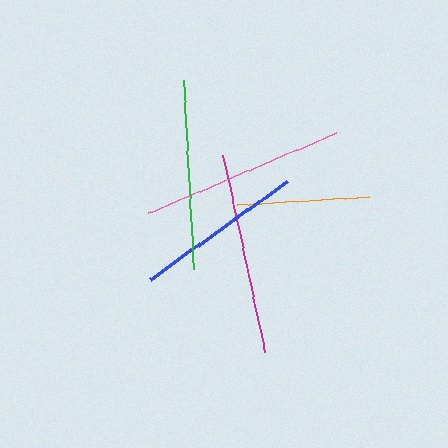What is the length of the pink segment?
The pink segment is approximately 204 pixels long.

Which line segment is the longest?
The pink line is the longest at approximately 204 pixels.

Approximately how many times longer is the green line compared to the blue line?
The green line is approximately 1.1 times the length of the blue line.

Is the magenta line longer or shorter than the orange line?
The magenta line is longer than the orange line.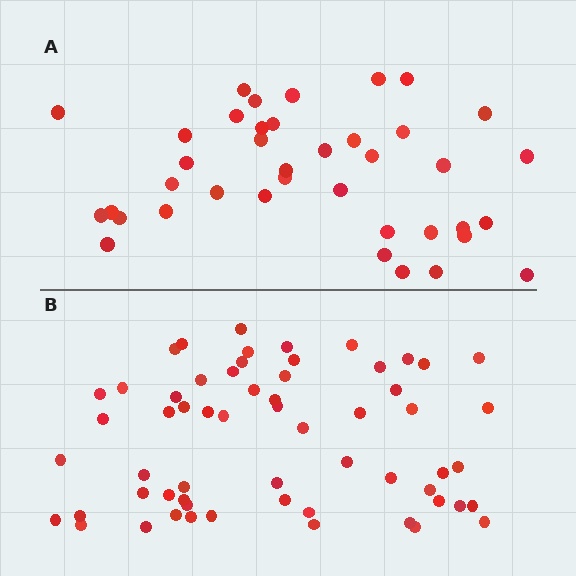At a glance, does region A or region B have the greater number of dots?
Region B (the bottom region) has more dots.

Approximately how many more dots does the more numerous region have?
Region B has approximately 20 more dots than region A.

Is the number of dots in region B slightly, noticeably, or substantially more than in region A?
Region B has substantially more. The ratio is roughly 1.5 to 1.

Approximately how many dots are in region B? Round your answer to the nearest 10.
About 60 dots.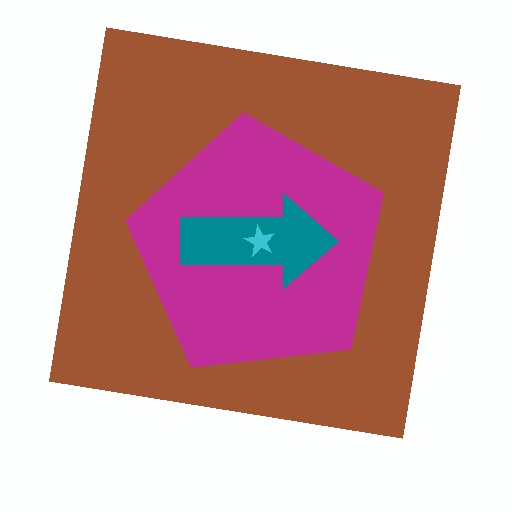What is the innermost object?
The cyan star.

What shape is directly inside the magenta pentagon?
The teal arrow.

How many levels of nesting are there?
4.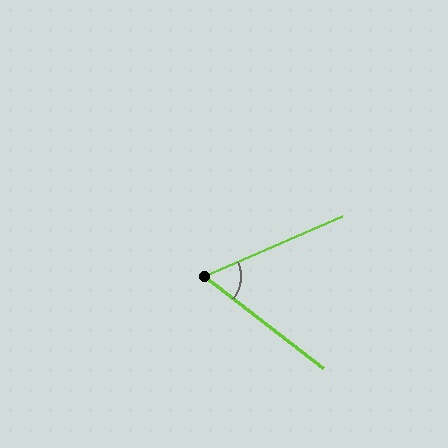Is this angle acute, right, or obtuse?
It is acute.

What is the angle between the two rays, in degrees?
Approximately 61 degrees.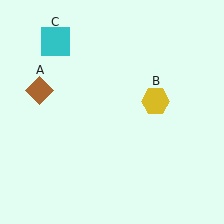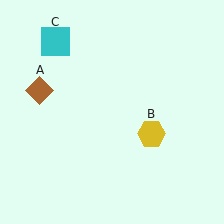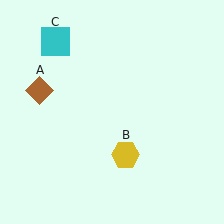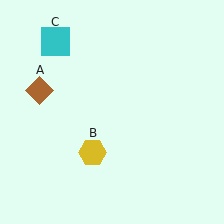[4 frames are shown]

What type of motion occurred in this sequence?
The yellow hexagon (object B) rotated clockwise around the center of the scene.